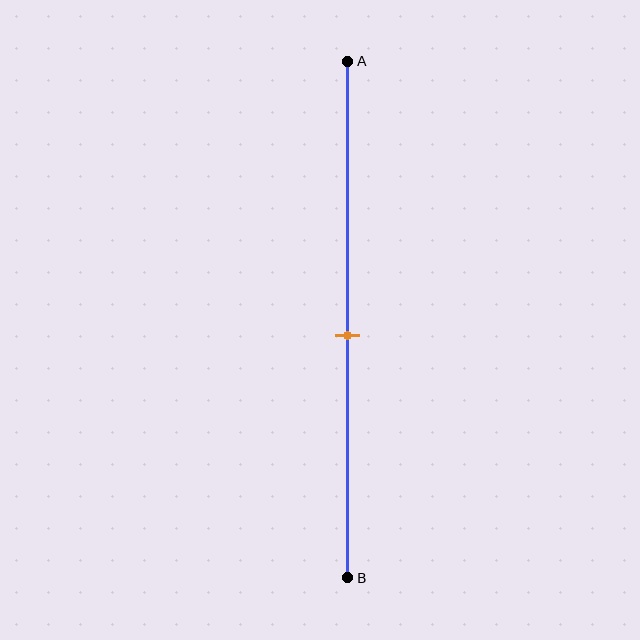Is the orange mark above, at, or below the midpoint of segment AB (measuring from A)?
The orange mark is below the midpoint of segment AB.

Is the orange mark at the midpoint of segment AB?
No, the mark is at about 55% from A, not at the 50% midpoint.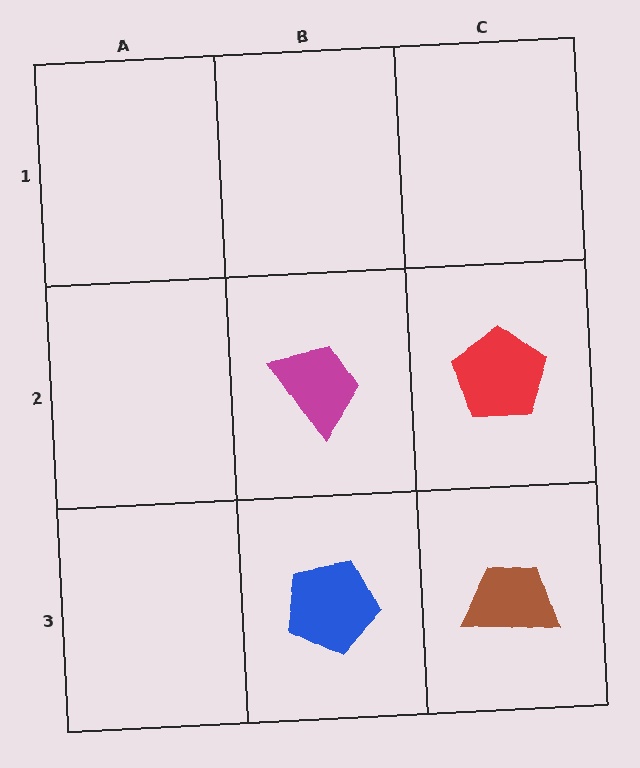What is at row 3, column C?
A brown trapezoid.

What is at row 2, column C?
A red pentagon.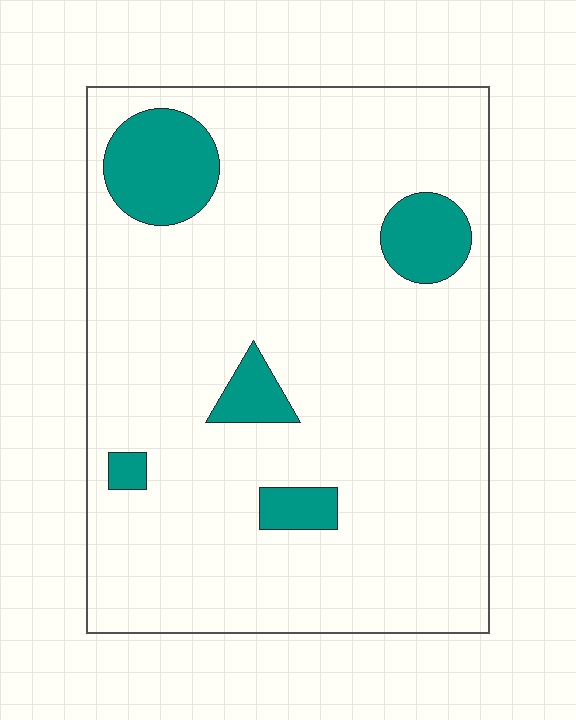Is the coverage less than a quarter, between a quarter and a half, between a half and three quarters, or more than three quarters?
Less than a quarter.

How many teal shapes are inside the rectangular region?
5.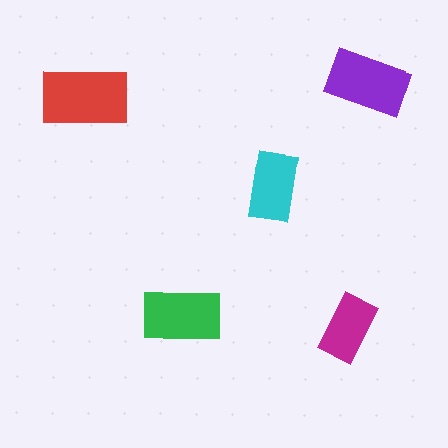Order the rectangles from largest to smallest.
the red one, the purple one, the green one, the cyan one, the magenta one.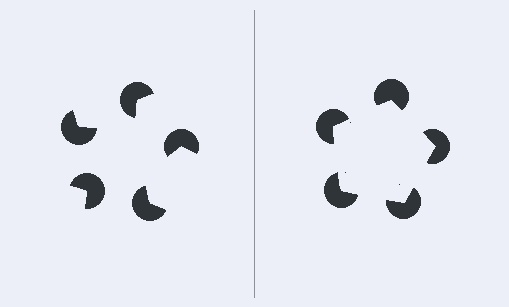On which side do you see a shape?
An illusory pentagon appears on the right side. On the left side the wedge cuts are rotated, so no coherent shape forms.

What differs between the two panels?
The pac-man discs are positioned identically on both sides; only the wedge orientations differ. On the right they align to a pentagon; on the left they are misaligned.